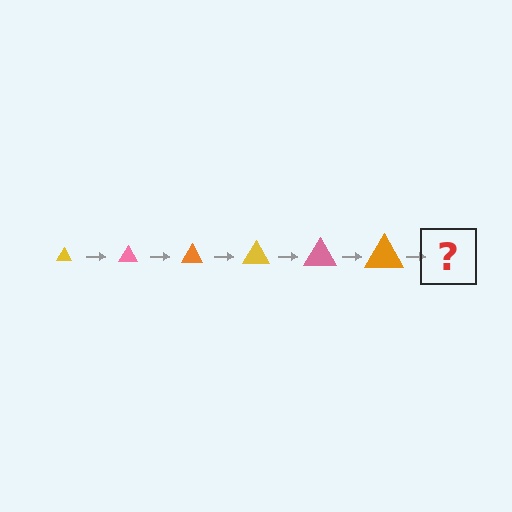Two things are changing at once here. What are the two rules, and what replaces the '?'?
The two rules are that the triangle grows larger each step and the color cycles through yellow, pink, and orange. The '?' should be a yellow triangle, larger than the previous one.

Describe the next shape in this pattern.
It should be a yellow triangle, larger than the previous one.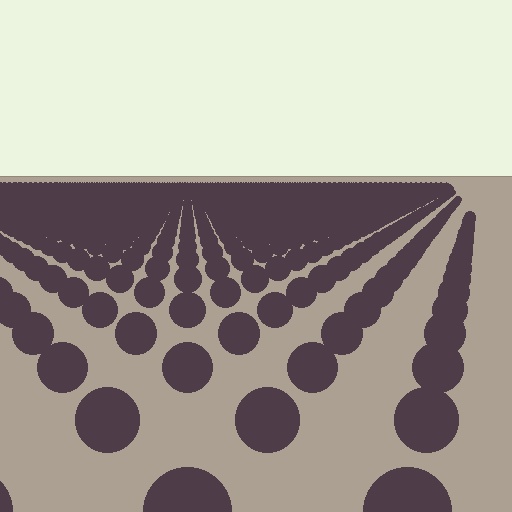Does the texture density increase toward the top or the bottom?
Density increases toward the top.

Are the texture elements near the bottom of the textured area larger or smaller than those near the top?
Larger. Near the bottom, elements are closer to the viewer and appear at a bigger on-screen size.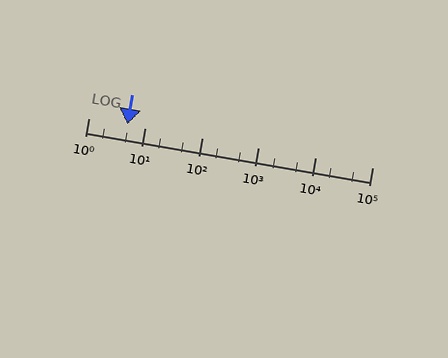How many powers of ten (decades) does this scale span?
The scale spans 5 decades, from 1 to 100000.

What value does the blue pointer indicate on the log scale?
The pointer indicates approximately 4.9.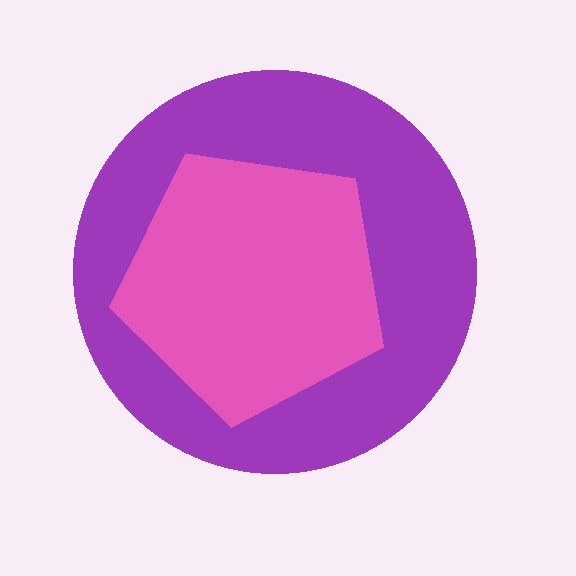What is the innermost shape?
The pink pentagon.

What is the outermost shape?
The purple circle.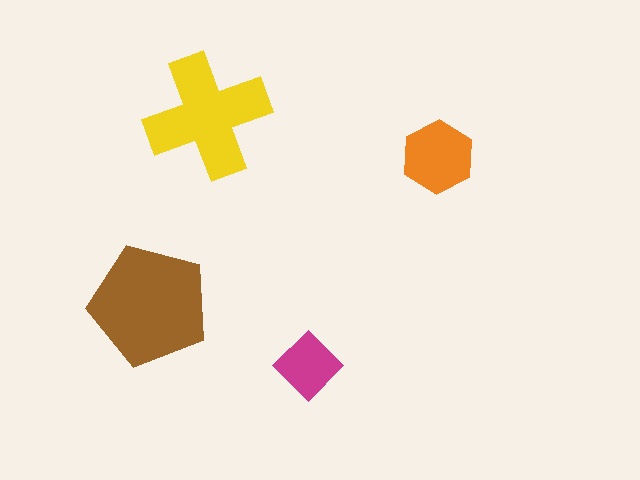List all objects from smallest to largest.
The magenta diamond, the orange hexagon, the yellow cross, the brown pentagon.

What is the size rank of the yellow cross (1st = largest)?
2nd.